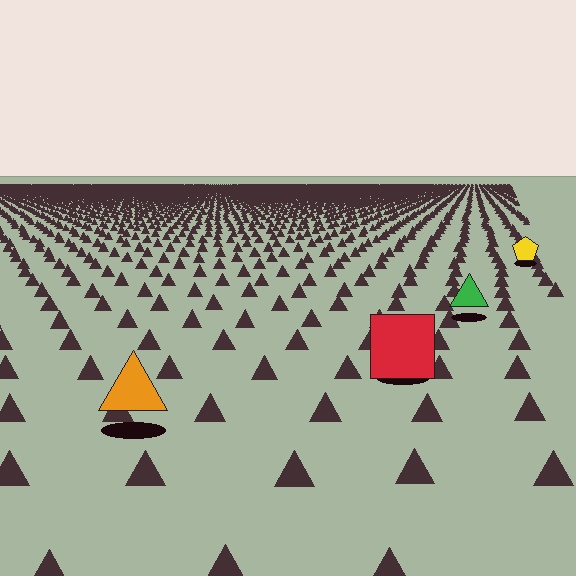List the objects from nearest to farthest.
From nearest to farthest: the orange triangle, the red square, the green triangle, the yellow pentagon.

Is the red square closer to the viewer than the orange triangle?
No. The orange triangle is closer — you can tell from the texture gradient: the ground texture is coarser near it.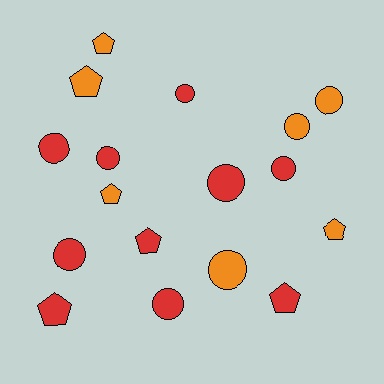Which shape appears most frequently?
Circle, with 10 objects.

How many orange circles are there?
There are 3 orange circles.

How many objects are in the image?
There are 17 objects.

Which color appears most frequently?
Red, with 10 objects.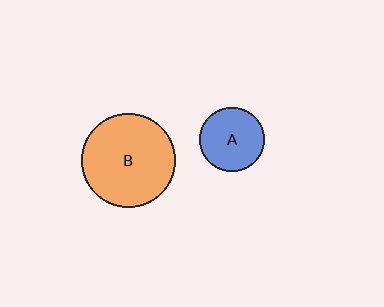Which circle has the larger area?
Circle B (orange).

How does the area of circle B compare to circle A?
Approximately 2.1 times.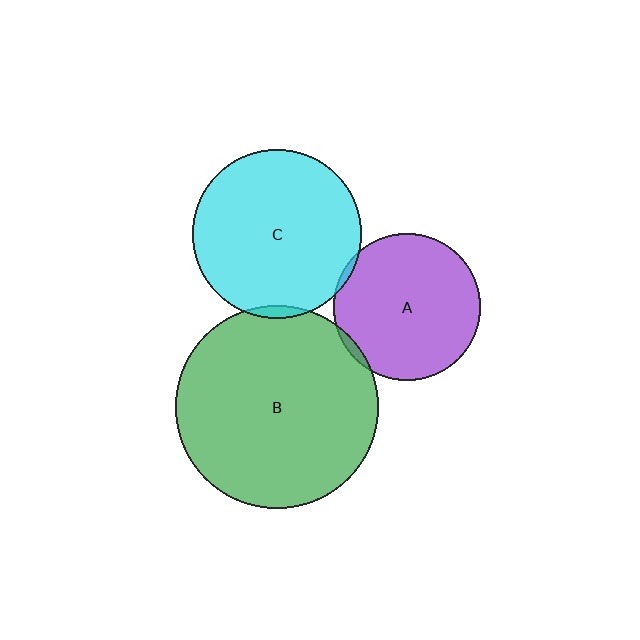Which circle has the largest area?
Circle B (green).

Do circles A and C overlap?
Yes.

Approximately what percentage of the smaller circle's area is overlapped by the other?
Approximately 5%.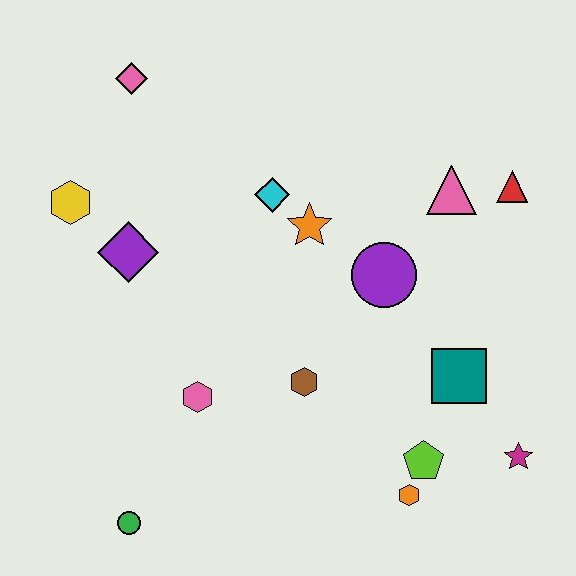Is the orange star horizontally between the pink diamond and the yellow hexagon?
No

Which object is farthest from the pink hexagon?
The red triangle is farthest from the pink hexagon.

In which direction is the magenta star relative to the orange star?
The magenta star is below the orange star.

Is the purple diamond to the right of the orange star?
No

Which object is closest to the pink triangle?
The red triangle is closest to the pink triangle.